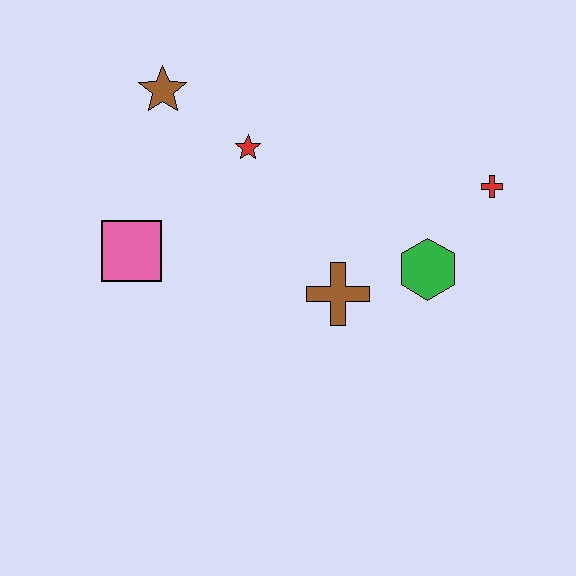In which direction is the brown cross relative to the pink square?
The brown cross is to the right of the pink square.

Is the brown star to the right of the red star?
No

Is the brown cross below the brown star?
Yes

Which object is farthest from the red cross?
The pink square is farthest from the red cross.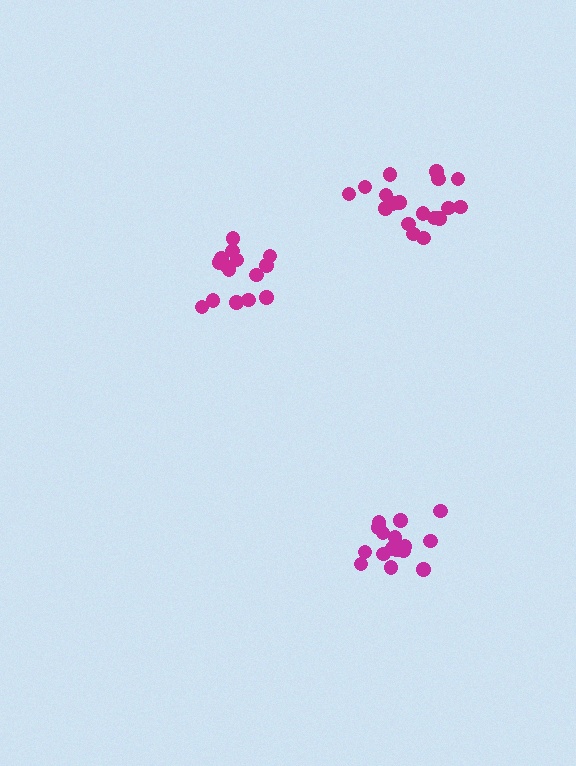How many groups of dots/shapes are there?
There are 3 groups.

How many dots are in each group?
Group 1: 16 dots, Group 2: 18 dots, Group 3: 15 dots (49 total).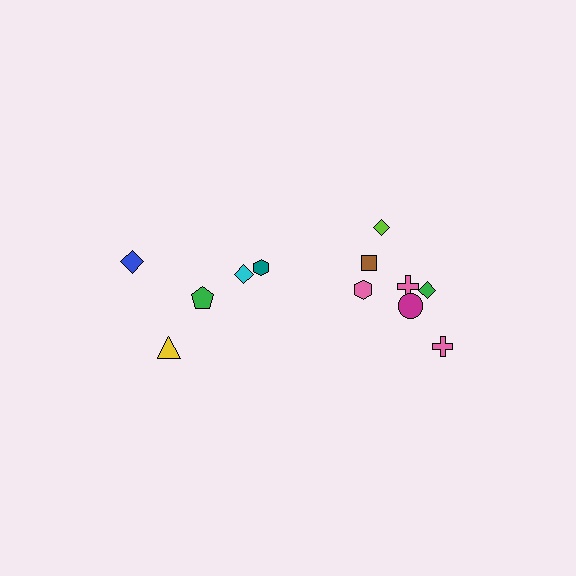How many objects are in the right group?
There are 7 objects.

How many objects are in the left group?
There are 5 objects.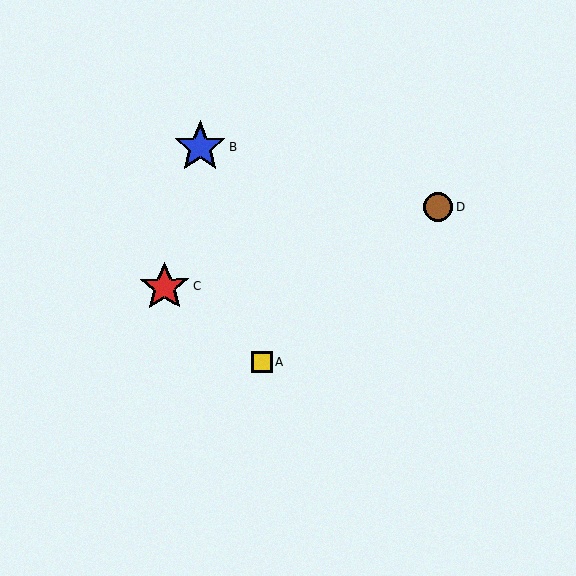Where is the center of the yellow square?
The center of the yellow square is at (262, 362).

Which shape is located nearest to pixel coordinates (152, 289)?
The red star (labeled C) at (165, 287) is nearest to that location.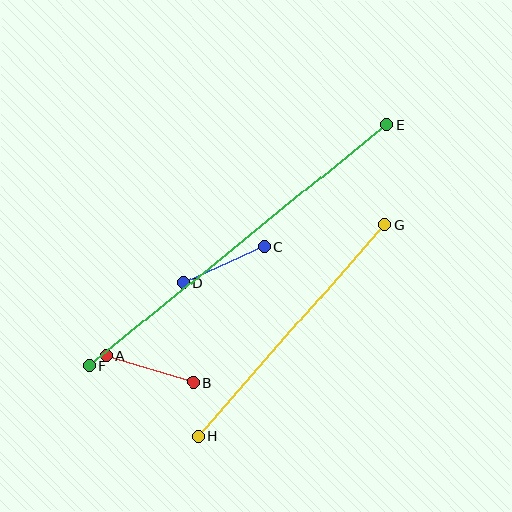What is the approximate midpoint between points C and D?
The midpoint is at approximately (224, 265) pixels.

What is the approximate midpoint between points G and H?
The midpoint is at approximately (291, 330) pixels.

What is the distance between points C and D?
The distance is approximately 89 pixels.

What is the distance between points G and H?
The distance is approximately 282 pixels.